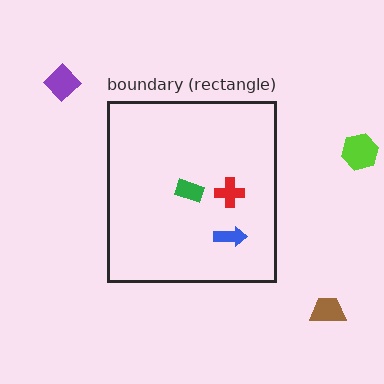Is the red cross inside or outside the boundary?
Inside.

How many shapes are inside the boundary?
3 inside, 3 outside.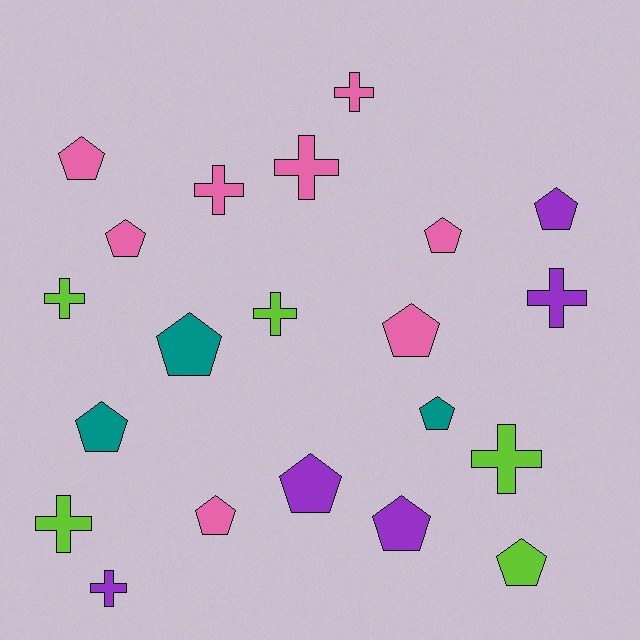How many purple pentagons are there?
There are 3 purple pentagons.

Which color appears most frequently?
Pink, with 8 objects.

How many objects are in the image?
There are 21 objects.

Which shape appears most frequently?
Pentagon, with 12 objects.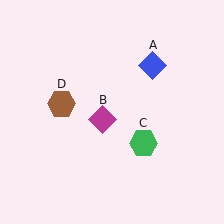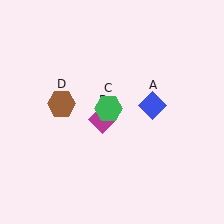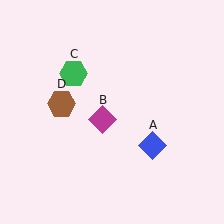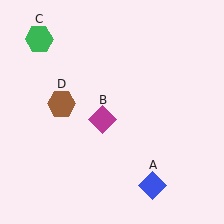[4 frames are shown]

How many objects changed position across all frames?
2 objects changed position: blue diamond (object A), green hexagon (object C).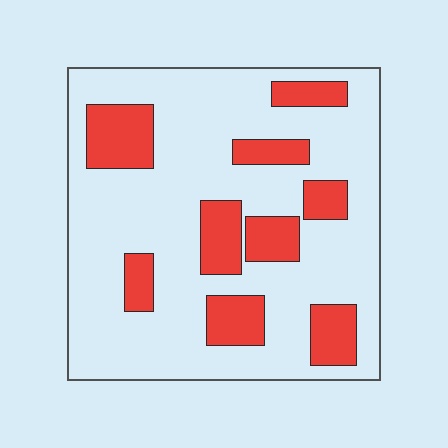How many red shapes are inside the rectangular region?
9.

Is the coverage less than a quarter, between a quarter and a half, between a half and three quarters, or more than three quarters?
Less than a quarter.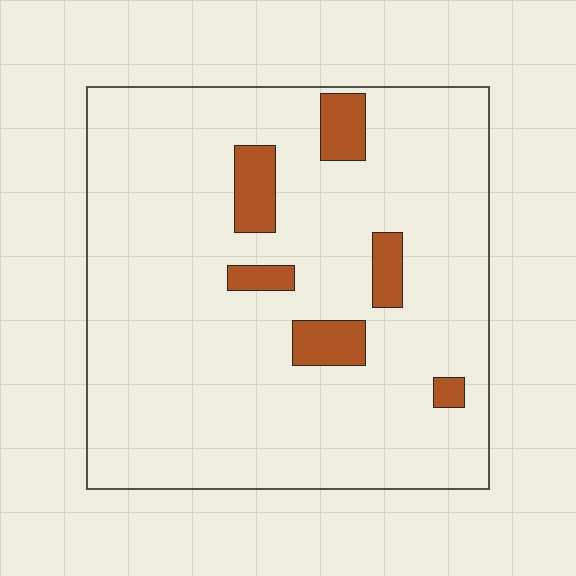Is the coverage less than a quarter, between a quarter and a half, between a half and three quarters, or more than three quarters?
Less than a quarter.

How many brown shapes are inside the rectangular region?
6.